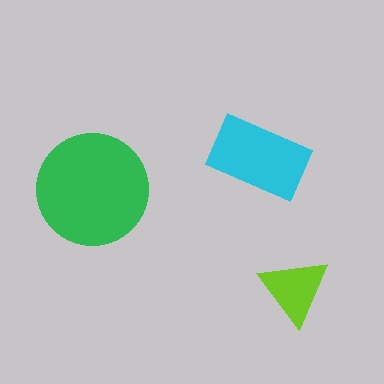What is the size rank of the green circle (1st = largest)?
1st.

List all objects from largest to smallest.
The green circle, the cyan rectangle, the lime triangle.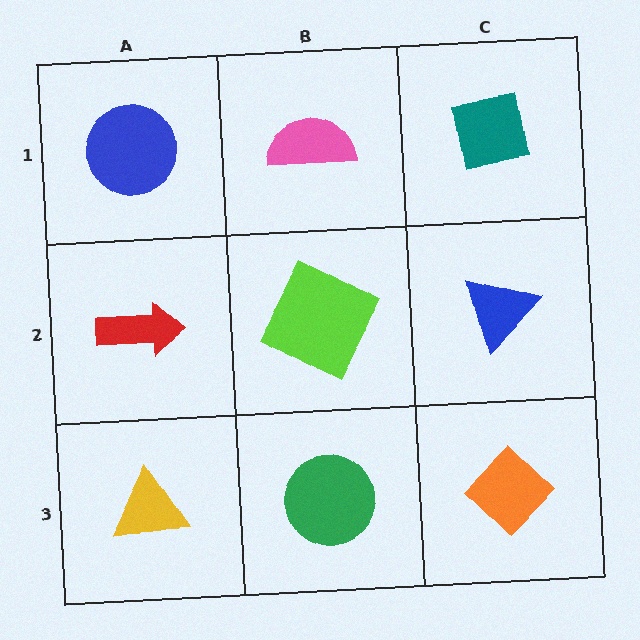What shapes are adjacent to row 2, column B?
A pink semicircle (row 1, column B), a green circle (row 3, column B), a red arrow (row 2, column A), a blue triangle (row 2, column C).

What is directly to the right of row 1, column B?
A teal square.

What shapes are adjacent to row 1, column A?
A red arrow (row 2, column A), a pink semicircle (row 1, column B).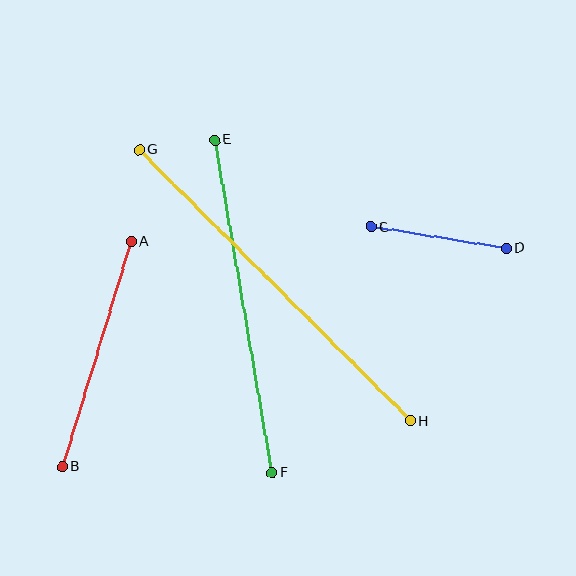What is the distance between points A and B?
The distance is approximately 236 pixels.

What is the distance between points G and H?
The distance is approximately 383 pixels.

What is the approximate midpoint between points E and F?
The midpoint is at approximately (243, 306) pixels.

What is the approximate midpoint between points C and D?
The midpoint is at approximately (439, 237) pixels.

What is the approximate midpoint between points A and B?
The midpoint is at approximately (97, 354) pixels.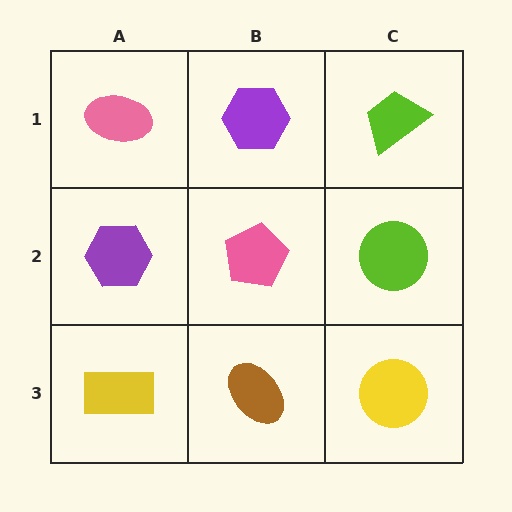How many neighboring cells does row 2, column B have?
4.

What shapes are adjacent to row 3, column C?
A lime circle (row 2, column C), a brown ellipse (row 3, column B).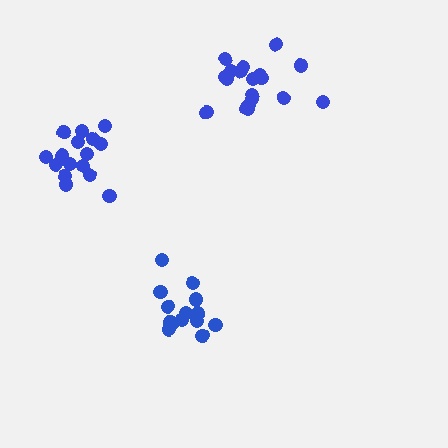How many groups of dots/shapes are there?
There are 3 groups.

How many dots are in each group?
Group 1: 19 dots, Group 2: 14 dots, Group 3: 16 dots (49 total).